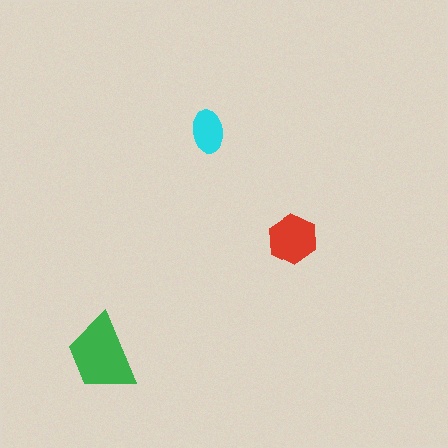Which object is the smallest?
The cyan ellipse.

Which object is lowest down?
The green trapezoid is bottommost.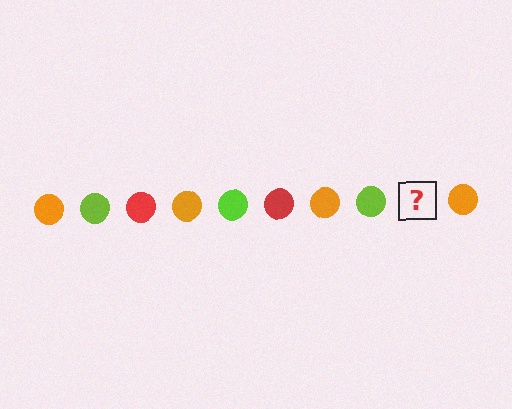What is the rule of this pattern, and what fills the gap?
The rule is that the pattern cycles through orange, lime, red circles. The gap should be filled with a red circle.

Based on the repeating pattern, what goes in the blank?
The blank should be a red circle.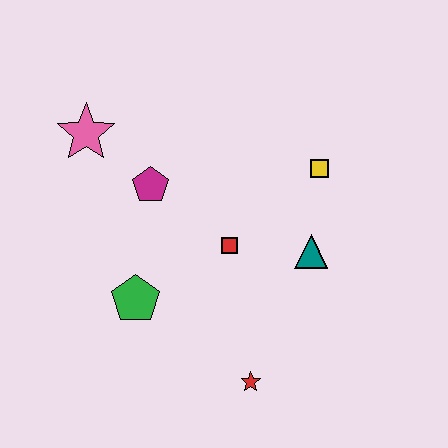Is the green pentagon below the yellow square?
Yes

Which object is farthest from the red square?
The pink star is farthest from the red square.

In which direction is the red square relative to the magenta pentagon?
The red square is to the right of the magenta pentagon.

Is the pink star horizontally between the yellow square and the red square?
No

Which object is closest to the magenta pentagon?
The pink star is closest to the magenta pentagon.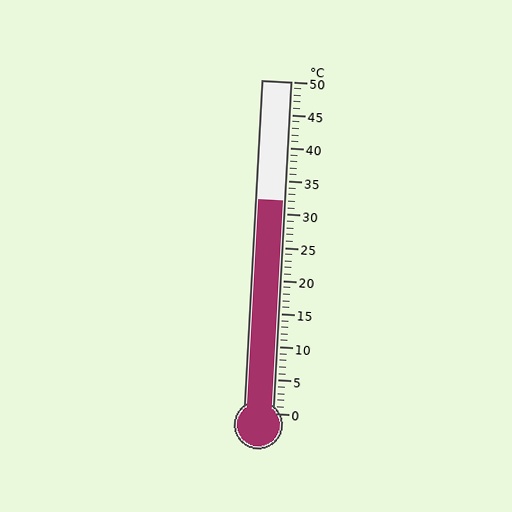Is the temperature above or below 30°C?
The temperature is above 30°C.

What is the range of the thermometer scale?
The thermometer scale ranges from 0°C to 50°C.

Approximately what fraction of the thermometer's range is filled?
The thermometer is filled to approximately 65% of its range.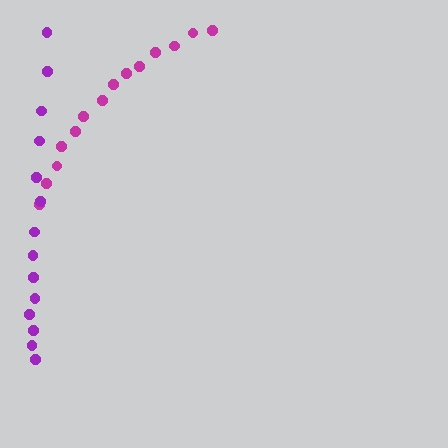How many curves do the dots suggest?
There are 2 distinct paths.